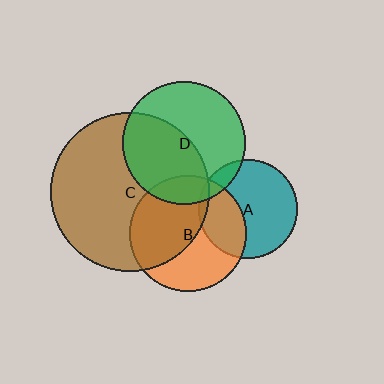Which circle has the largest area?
Circle C (brown).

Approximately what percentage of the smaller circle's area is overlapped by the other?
Approximately 5%.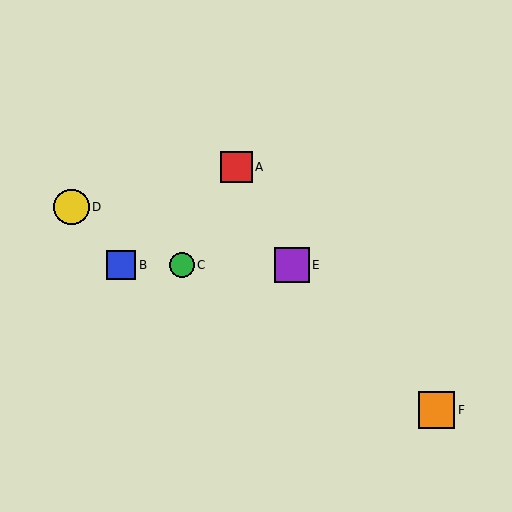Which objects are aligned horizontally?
Objects B, C, E are aligned horizontally.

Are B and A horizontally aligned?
No, B is at y≈265 and A is at y≈167.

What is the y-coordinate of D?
Object D is at y≈207.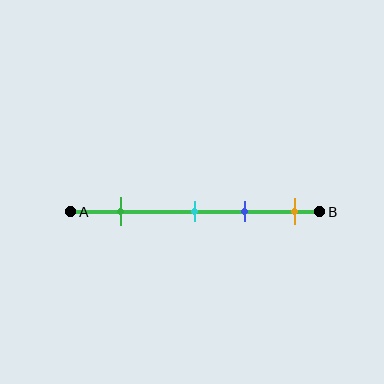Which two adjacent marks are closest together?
The cyan and blue marks are the closest adjacent pair.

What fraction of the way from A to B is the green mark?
The green mark is approximately 20% (0.2) of the way from A to B.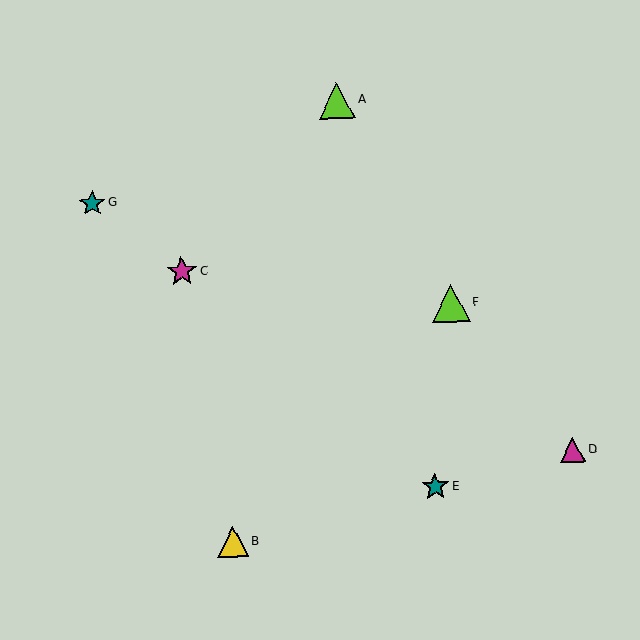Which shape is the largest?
The lime triangle (labeled F) is the largest.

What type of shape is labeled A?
Shape A is a lime triangle.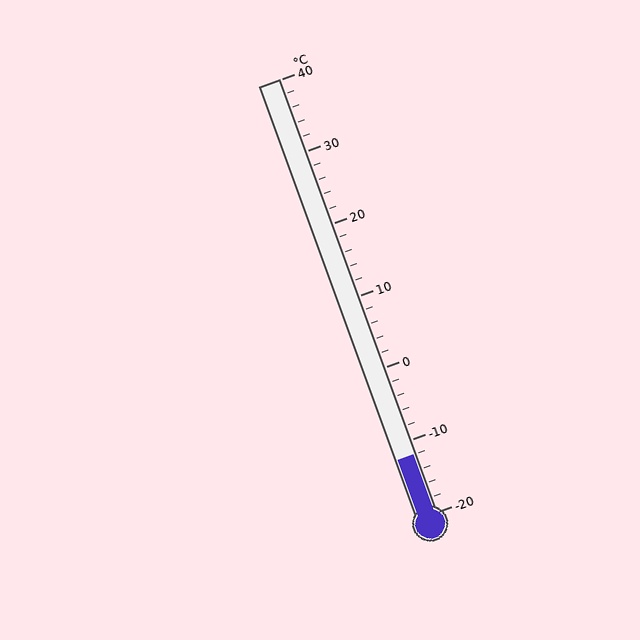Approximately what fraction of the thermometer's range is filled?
The thermometer is filled to approximately 15% of its range.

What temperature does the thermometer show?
The thermometer shows approximately -12°C.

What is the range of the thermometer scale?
The thermometer scale ranges from -20°C to 40°C.